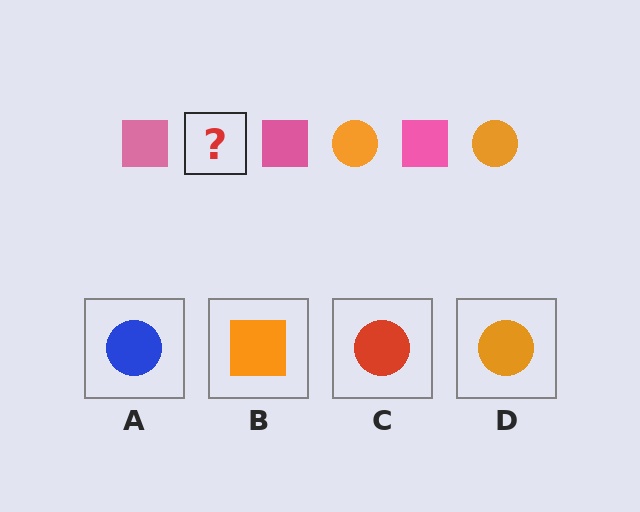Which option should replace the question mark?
Option D.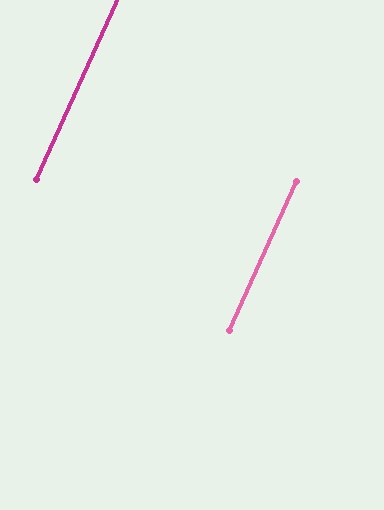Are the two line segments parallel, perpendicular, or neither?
Parallel — their directions differ by only 0.3°.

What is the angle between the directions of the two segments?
Approximately 0 degrees.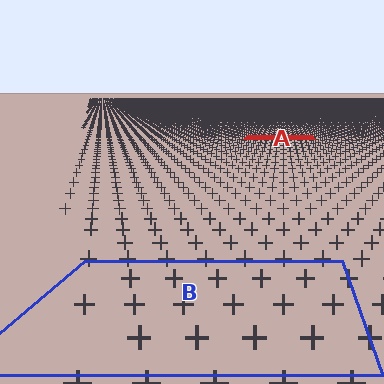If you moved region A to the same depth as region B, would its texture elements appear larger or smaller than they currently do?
They would appear larger. At a closer depth, the same texture elements are projected at a bigger on-screen size.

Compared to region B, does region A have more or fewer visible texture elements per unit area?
Region A has more texture elements per unit area — they are packed more densely because it is farther away.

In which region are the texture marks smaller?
The texture marks are smaller in region A, because it is farther away.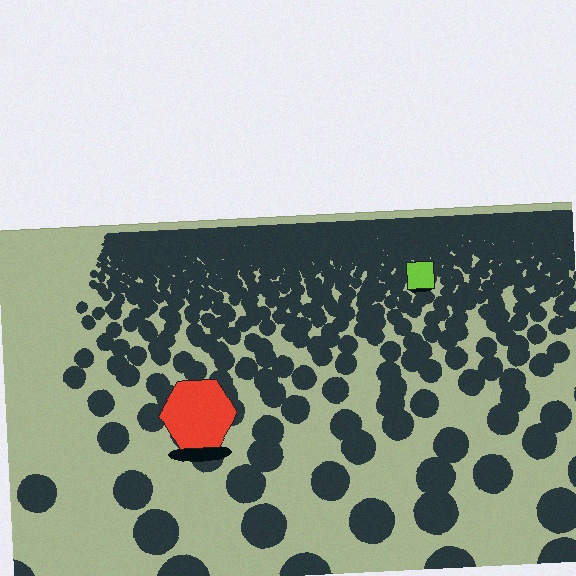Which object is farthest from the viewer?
The lime square is farthest from the viewer. It appears smaller and the ground texture around it is denser.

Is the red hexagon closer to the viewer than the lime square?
Yes. The red hexagon is closer — you can tell from the texture gradient: the ground texture is coarser near it.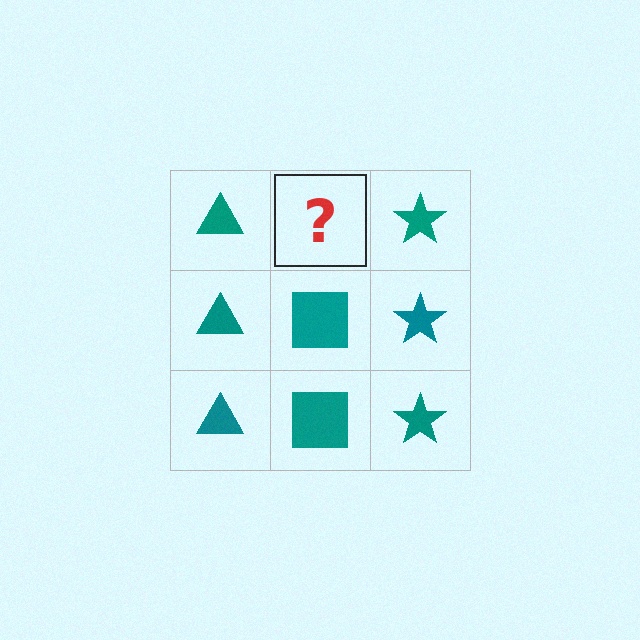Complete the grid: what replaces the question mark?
The question mark should be replaced with a teal square.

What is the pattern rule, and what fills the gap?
The rule is that each column has a consistent shape. The gap should be filled with a teal square.